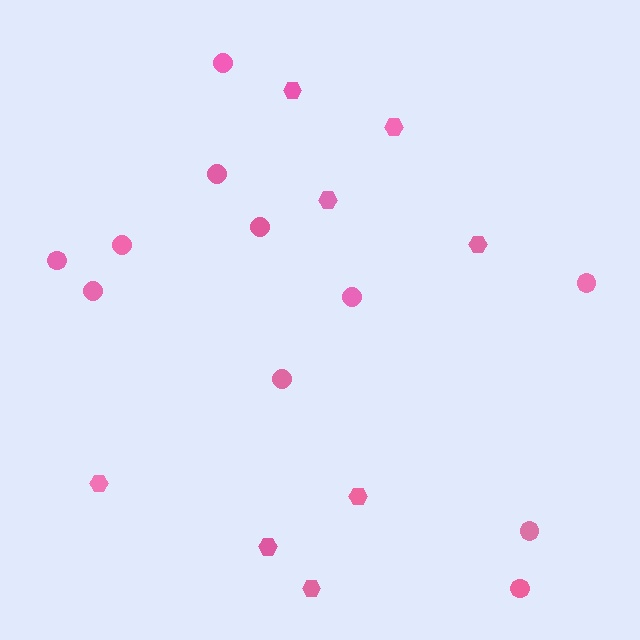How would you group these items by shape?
There are 2 groups: one group of circles (11) and one group of hexagons (8).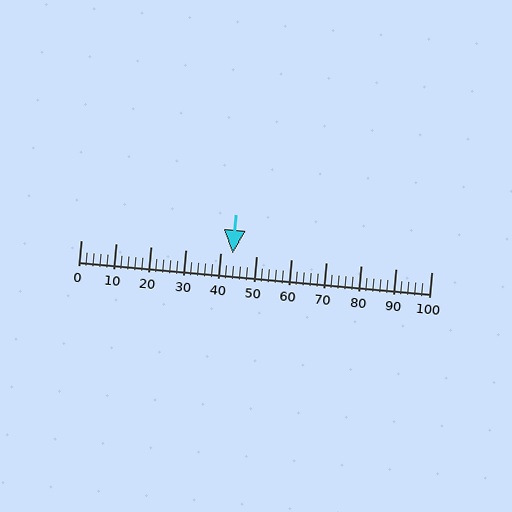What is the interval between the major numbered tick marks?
The major tick marks are spaced 10 units apart.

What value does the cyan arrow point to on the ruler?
The cyan arrow points to approximately 43.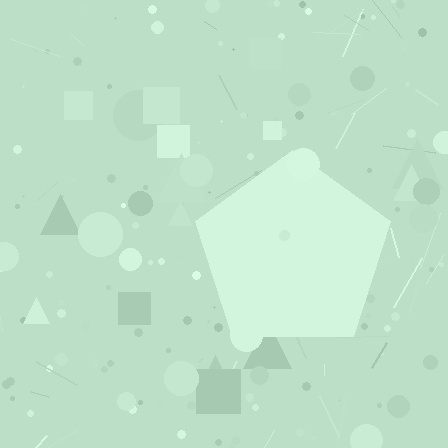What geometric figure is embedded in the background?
A pentagon is embedded in the background.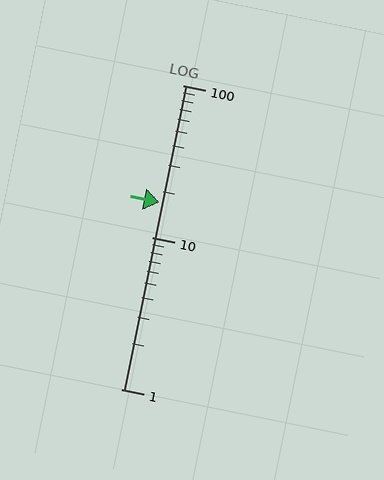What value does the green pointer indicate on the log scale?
The pointer indicates approximately 17.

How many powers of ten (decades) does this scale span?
The scale spans 2 decades, from 1 to 100.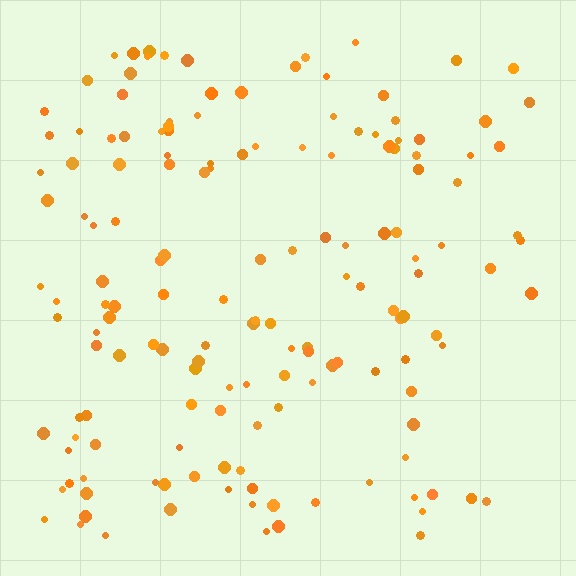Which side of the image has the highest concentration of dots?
The left.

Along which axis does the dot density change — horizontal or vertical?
Horizontal.